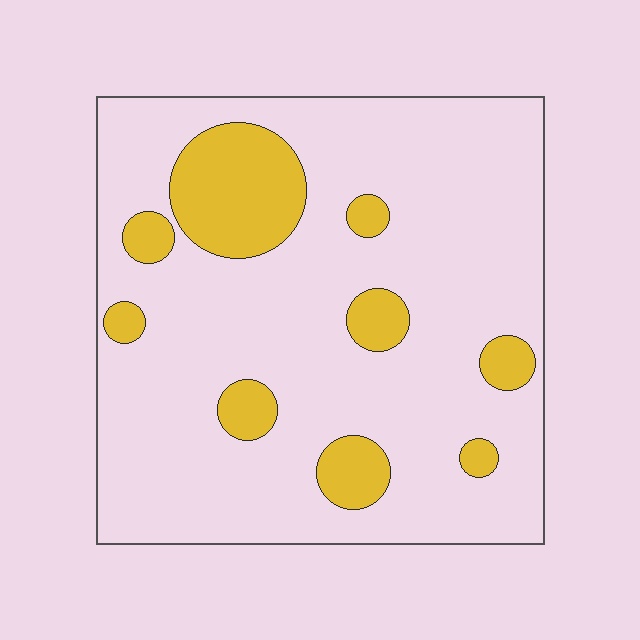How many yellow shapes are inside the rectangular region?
9.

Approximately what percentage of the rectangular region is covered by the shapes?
Approximately 15%.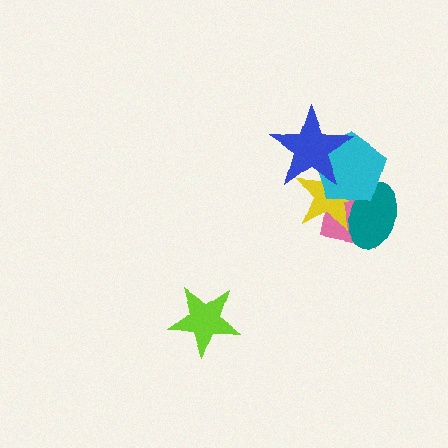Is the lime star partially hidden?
No, no other shape covers it.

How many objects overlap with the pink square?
3 objects overlap with the pink square.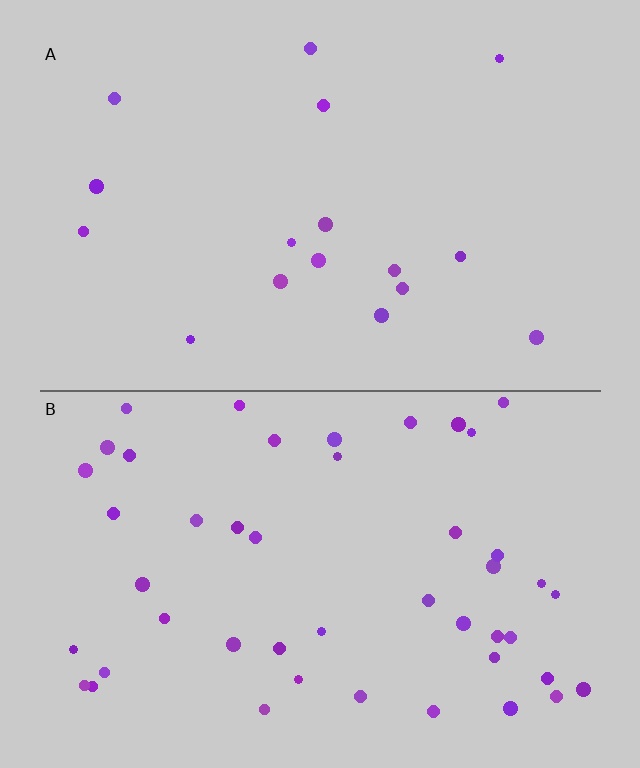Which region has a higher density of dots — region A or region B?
B (the bottom).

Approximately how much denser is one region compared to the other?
Approximately 2.8× — region B over region A.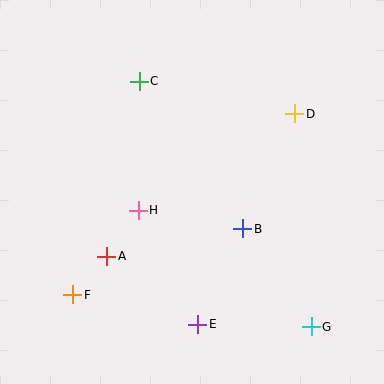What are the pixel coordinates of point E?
Point E is at (198, 324).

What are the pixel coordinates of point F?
Point F is at (73, 295).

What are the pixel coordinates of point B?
Point B is at (243, 229).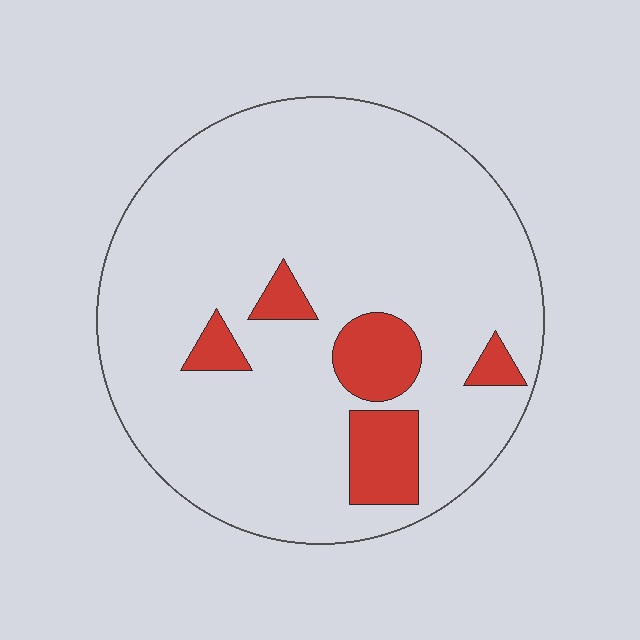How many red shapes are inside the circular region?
5.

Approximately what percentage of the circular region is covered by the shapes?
Approximately 10%.